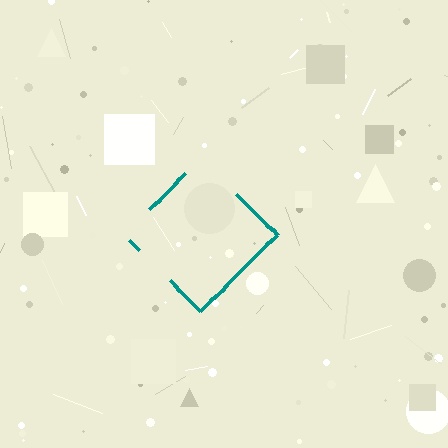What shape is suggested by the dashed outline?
The dashed outline suggests a diamond.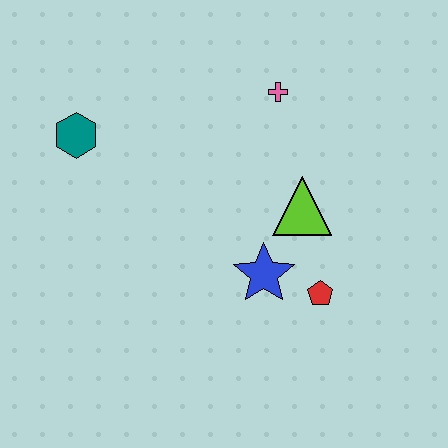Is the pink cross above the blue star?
Yes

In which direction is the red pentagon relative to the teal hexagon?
The red pentagon is to the right of the teal hexagon.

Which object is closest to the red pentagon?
The blue star is closest to the red pentagon.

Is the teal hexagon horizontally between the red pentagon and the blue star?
No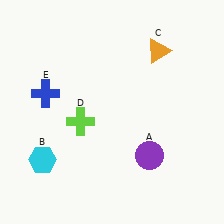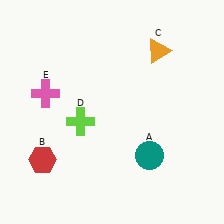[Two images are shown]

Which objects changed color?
A changed from purple to teal. B changed from cyan to red. E changed from blue to pink.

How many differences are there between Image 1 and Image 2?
There are 3 differences between the two images.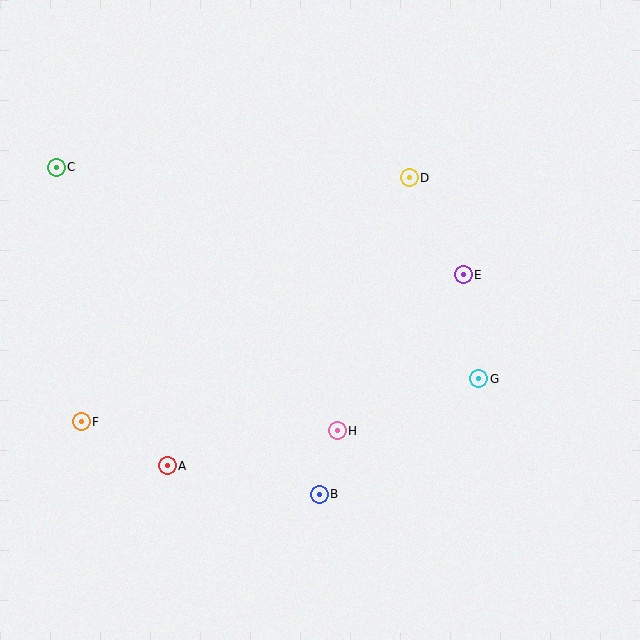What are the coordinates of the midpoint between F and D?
The midpoint between F and D is at (245, 300).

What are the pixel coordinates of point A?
Point A is at (167, 466).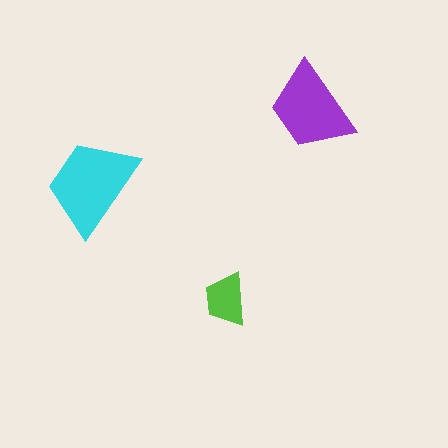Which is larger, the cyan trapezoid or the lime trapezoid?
The cyan one.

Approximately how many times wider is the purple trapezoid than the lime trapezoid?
About 1.5 times wider.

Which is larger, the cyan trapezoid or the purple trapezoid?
The cyan one.